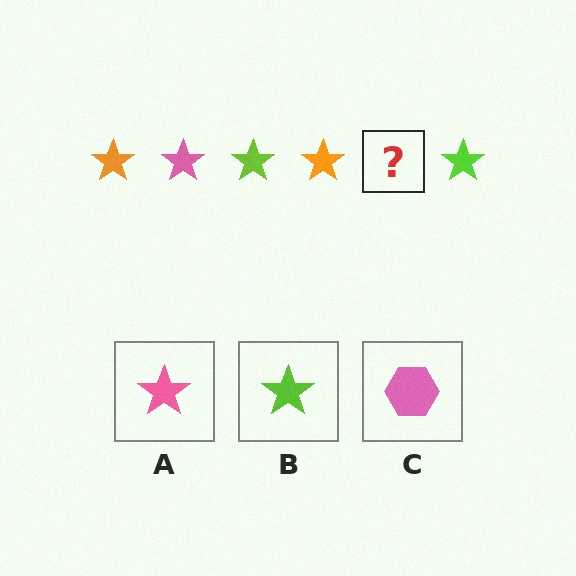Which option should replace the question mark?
Option A.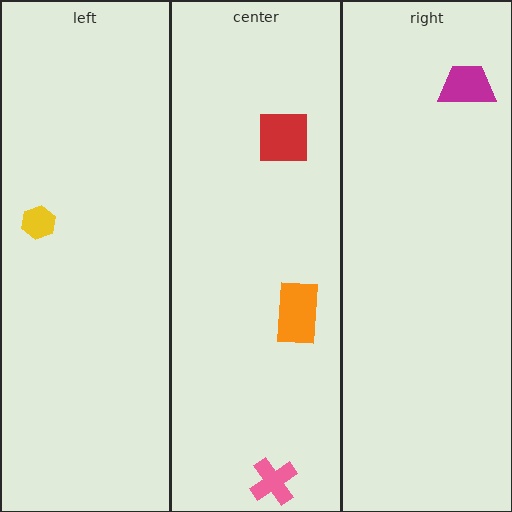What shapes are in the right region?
The magenta trapezoid.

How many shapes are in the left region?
1.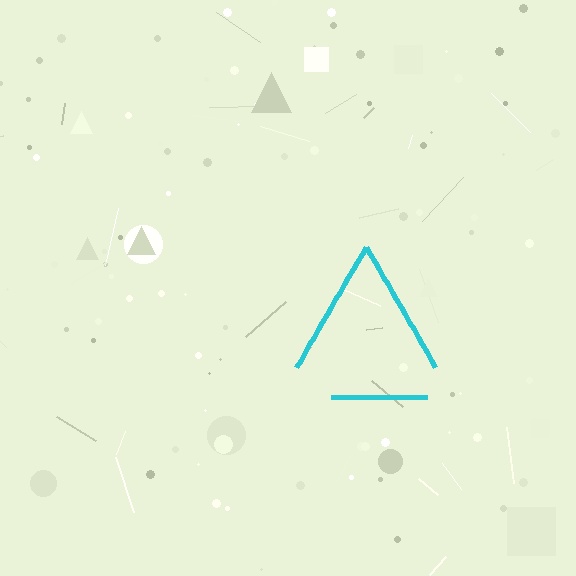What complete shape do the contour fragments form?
The contour fragments form a triangle.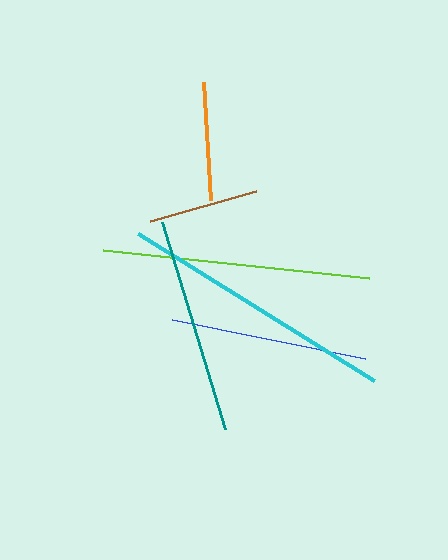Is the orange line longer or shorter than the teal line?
The teal line is longer than the orange line.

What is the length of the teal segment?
The teal segment is approximately 217 pixels long.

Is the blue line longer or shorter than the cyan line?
The cyan line is longer than the blue line.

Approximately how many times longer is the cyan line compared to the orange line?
The cyan line is approximately 2.4 times the length of the orange line.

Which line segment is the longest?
The cyan line is the longest at approximately 278 pixels.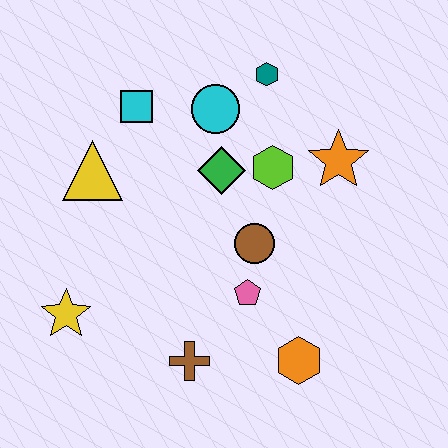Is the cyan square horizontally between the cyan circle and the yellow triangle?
Yes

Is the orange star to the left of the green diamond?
No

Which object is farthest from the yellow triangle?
The orange hexagon is farthest from the yellow triangle.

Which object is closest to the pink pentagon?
The brown circle is closest to the pink pentagon.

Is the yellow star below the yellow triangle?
Yes